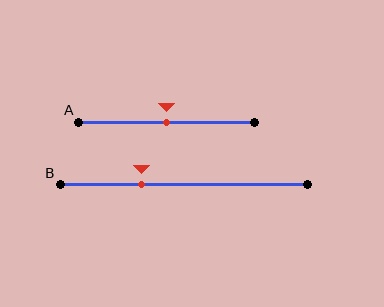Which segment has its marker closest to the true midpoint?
Segment A has its marker closest to the true midpoint.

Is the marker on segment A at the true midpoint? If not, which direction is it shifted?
Yes, the marker on segment A is at the true midpoint.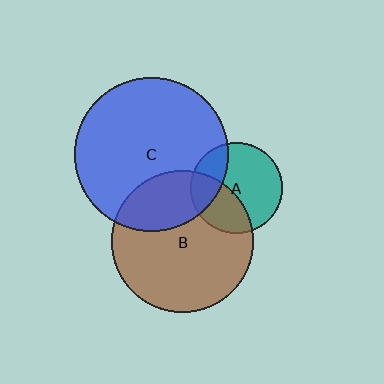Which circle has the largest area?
Circle C (blue).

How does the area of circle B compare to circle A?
Approximately 2.4 times.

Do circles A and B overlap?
Yes.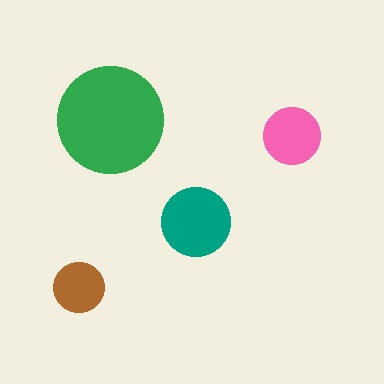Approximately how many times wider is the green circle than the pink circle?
About 2 times wider.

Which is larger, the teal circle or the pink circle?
The teal one.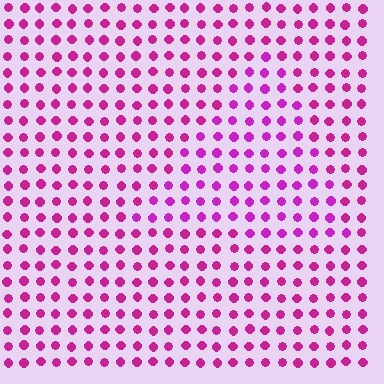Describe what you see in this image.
The image is filled with small magenta elements in a uniform arrangement. A triangle-shaped region is visible where the elements are tinted to a slightly different hue, forming a subtle color boundary.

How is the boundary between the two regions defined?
The boundary is defined purely by a slight shift in hue (about 18 degrees). Spacing, size, and orientation are identical on both sides.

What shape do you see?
I see a triangle.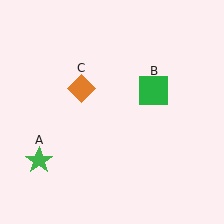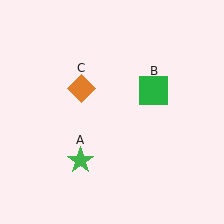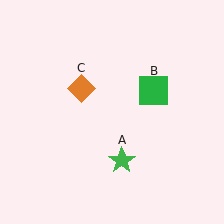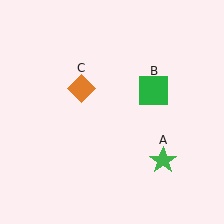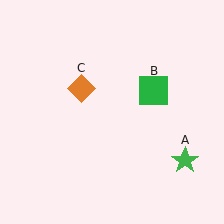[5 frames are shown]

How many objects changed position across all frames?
1 object changed position: green star (object A).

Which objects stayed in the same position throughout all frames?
Green square (object B) and orange diamond (object C) remained stationary.